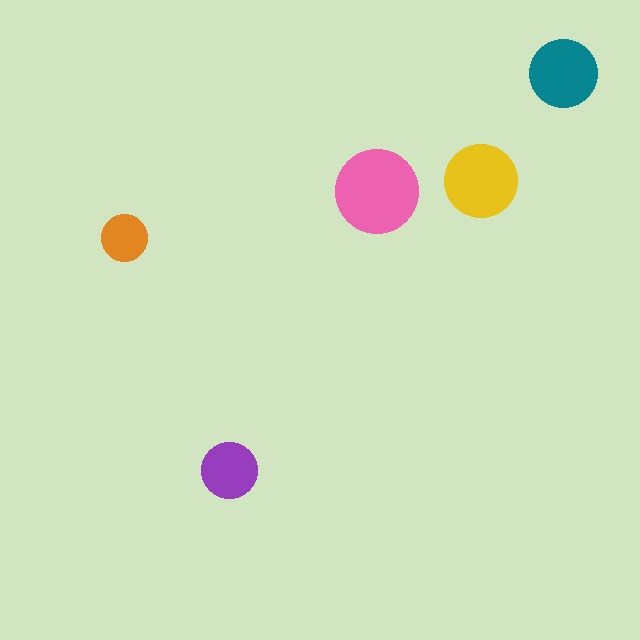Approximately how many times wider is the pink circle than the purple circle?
About 1.5 times wider.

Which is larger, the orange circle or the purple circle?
The purple one.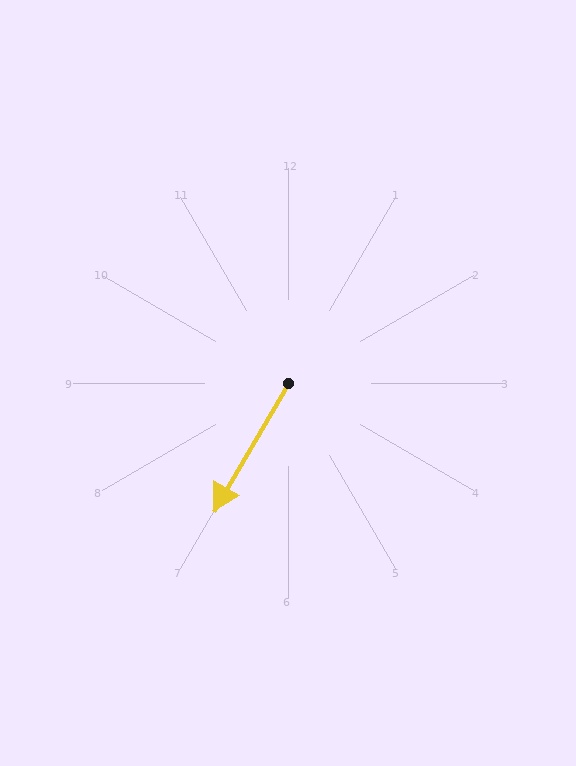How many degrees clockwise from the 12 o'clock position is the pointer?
Approximately 210 degrees.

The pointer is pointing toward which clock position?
Roughly 7 o'clock.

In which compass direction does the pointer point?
Southwest.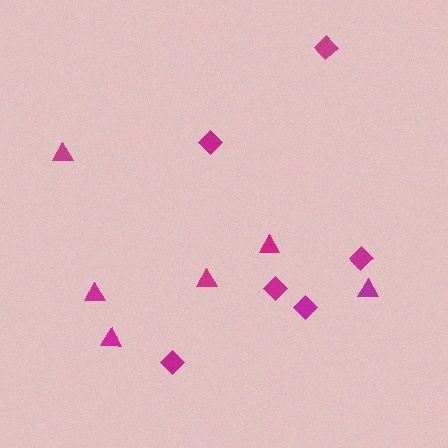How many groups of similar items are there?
There are 2 groups: one group of triangles (6) and one group of diamonds (6).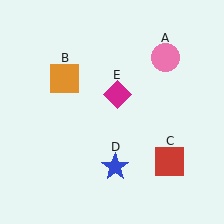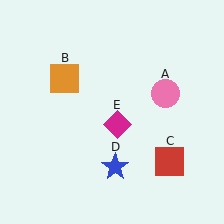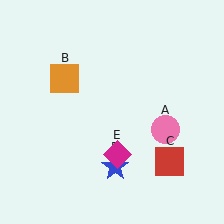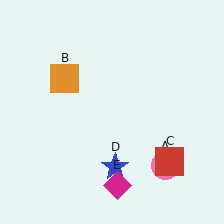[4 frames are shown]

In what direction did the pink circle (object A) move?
The pink circle (object A) moved down.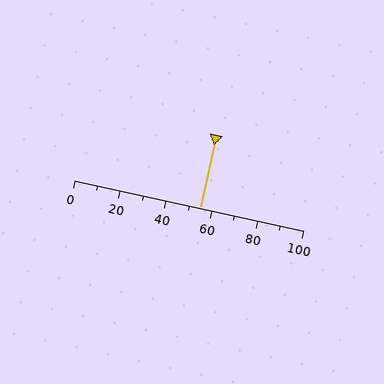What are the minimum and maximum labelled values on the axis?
The axis runs from 0 to 100.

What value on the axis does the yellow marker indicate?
The marker indicates approximately 55.